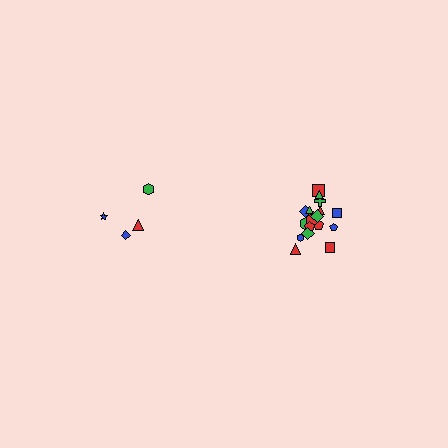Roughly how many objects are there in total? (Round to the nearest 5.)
Roughly 20 objects in total.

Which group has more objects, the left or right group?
The right group.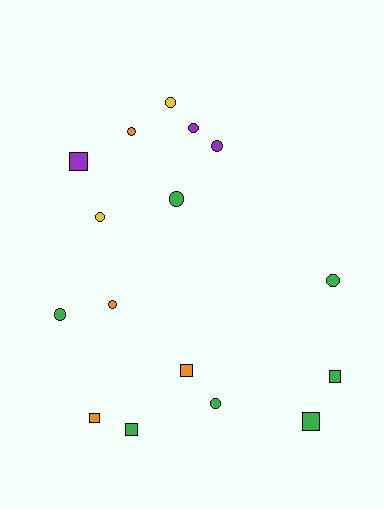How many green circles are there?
There are 4 green circles.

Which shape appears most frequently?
Circle, with 10 objects.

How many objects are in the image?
There are 16 objects.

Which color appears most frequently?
Green, with 7 objects.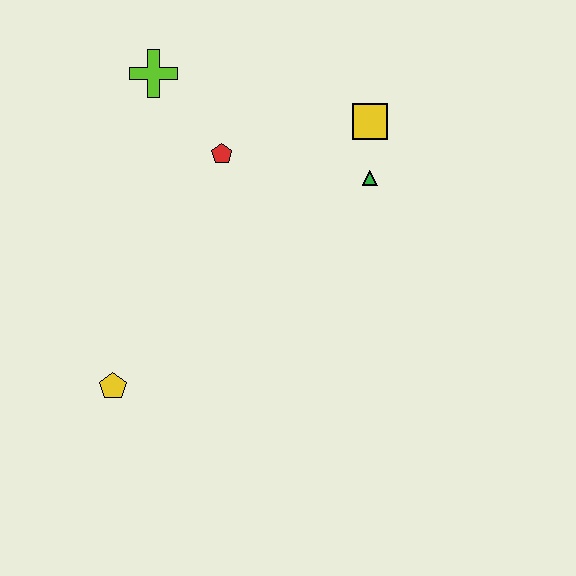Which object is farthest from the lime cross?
The yellow pentagon is farthest from the lime cross.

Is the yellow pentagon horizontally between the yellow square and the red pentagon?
No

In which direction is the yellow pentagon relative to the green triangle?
The yellow pentagon is to the left of the green triangle.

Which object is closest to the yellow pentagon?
The red pentagon is closest to the yellow pentagon.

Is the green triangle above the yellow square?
No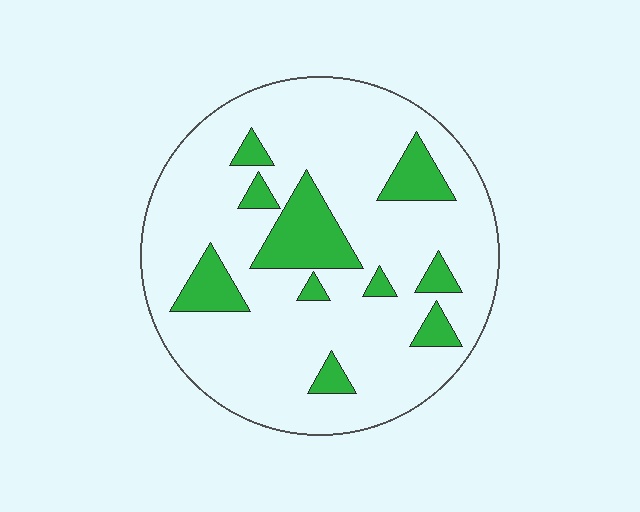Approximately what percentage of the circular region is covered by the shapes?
Approximately 20%.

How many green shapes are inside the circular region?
10.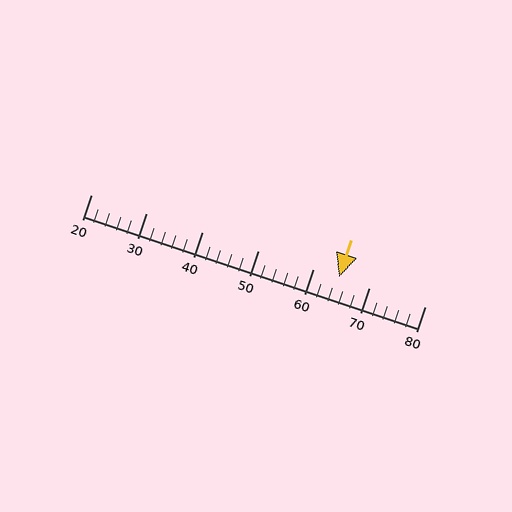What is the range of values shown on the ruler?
The ruler shows values from 20 to 80.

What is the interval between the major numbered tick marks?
The major tick marks are spaced 10 units apart.